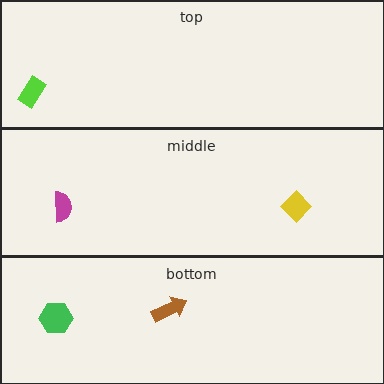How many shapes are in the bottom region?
2.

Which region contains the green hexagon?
The bottom region.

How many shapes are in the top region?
1.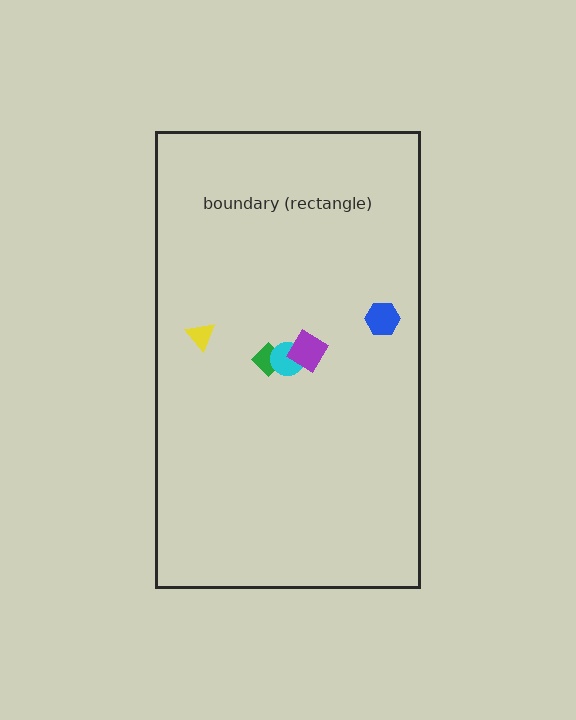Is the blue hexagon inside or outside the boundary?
Inside.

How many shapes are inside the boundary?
5 inside, 0 outside.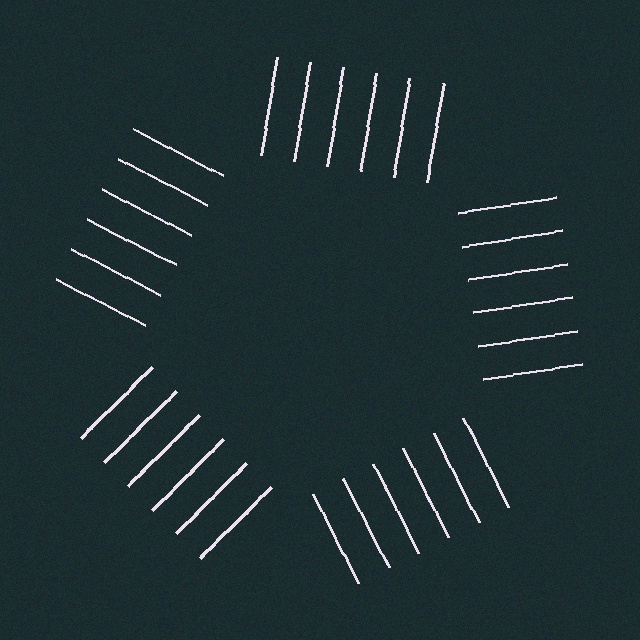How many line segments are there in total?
30 — 6 along each of the 5 edges.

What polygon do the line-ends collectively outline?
An illusory pentagon — the line segments terminate on its edges but no continuous stroke is drawn.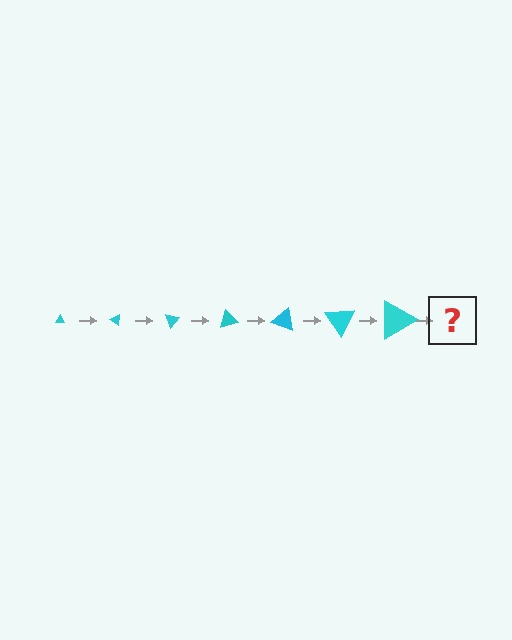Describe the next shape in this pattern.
It should be a triangle, larger than the previous one and rotated 245 degrees from the start.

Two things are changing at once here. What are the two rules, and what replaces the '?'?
The two rules are that the triangle grows larger each step and it rotates 35 degrees each step. The '?' should be a triangle, larger than the previous one and rotated 245 degrees from the start.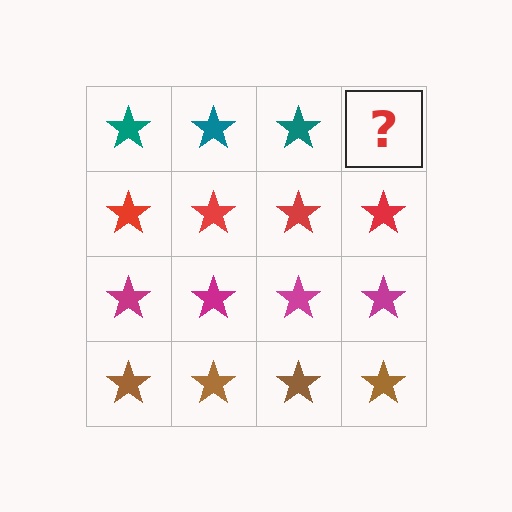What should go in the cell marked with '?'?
The missing cell should contain a teal star.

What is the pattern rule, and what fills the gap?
The rule is that each row has a consistent color. The gap should be filled with a teal star.